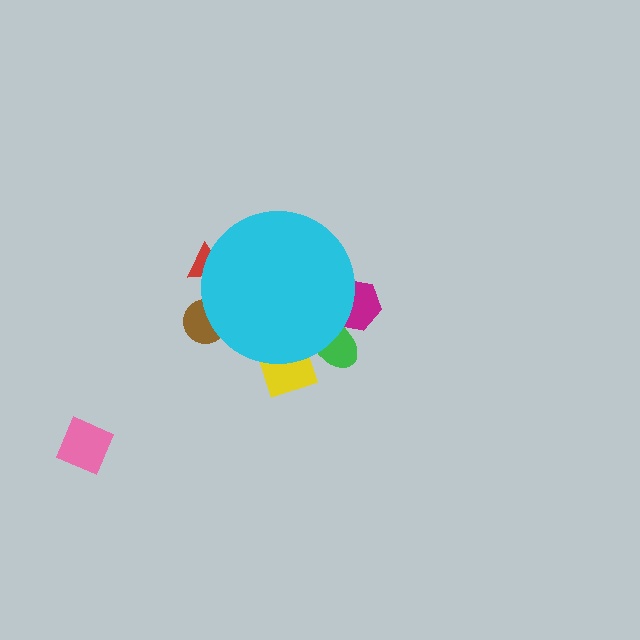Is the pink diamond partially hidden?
No, the pink diamond is fully visible.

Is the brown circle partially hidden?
Yes, the brown circle is partially hidden behind the cyan circle.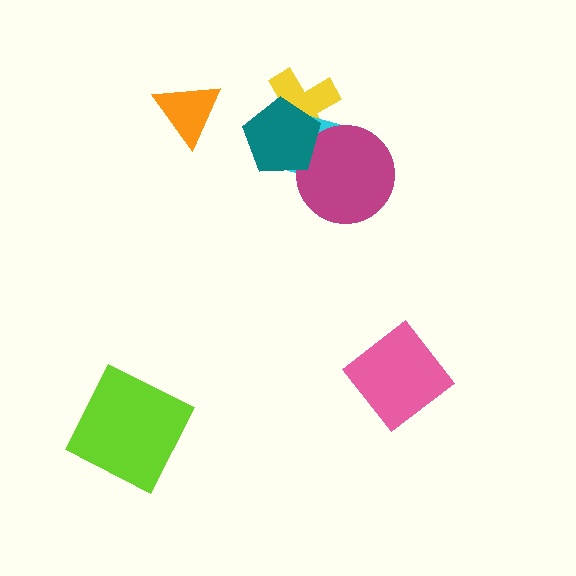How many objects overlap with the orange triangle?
0 objects overlap with the orange triangle.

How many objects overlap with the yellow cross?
3 objects overlap with the yellow cross.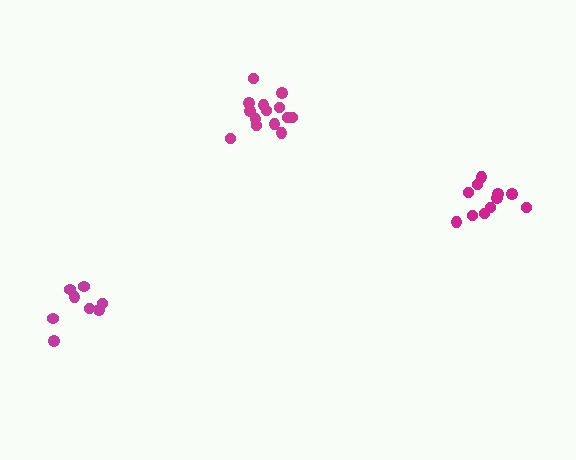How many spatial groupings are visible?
There are 3 spatial groupings.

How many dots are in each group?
Group 1: 14 dots, Group 2: 8 dots, Group 3: 11 dots (33 total).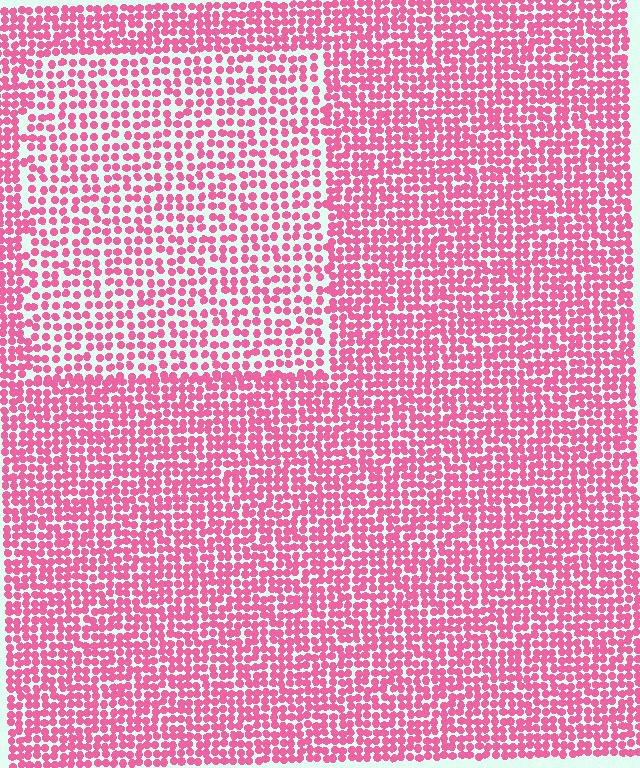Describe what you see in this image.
The image contains small pink elements arranged at two different densities. A rectangle-shaped region is visible where the elements are less densely packed than the surrounding area.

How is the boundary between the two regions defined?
The boundary is defined by a change in element density (approximately 1.5x ratio). All elements are the same color, size, and shape.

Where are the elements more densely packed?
The elements are more densely packed outside the rectangle boundary.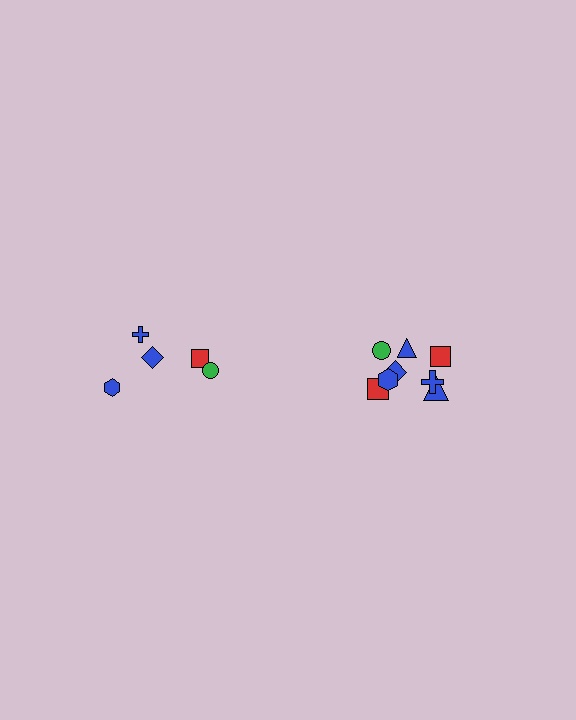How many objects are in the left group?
There are 5 objects.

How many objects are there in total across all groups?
There are 13 objects.